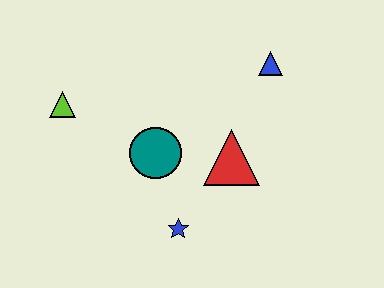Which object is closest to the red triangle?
The teal circle is closest to the red triangle.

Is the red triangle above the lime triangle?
No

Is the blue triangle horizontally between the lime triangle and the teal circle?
No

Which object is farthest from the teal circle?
The blue triangle is farthest from the teal circle.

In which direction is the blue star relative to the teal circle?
The blue star is below the teal circle.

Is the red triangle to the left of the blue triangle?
Yes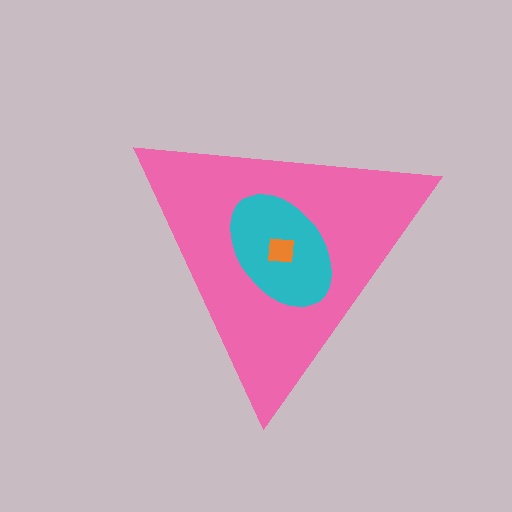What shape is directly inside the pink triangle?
The cyan ellipse.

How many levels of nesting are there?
3.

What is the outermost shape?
The pink triangle.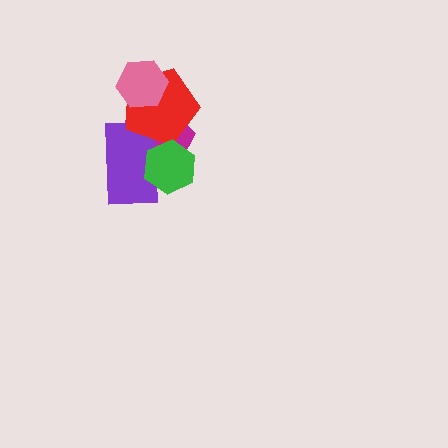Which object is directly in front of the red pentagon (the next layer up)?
The green hexagon is directly in front of the red pentagon.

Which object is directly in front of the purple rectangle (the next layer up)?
The red pentagon is directly in front of the purple rectangle.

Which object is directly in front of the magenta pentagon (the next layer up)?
The purple rectangle is directly in front of the magenta pentagon.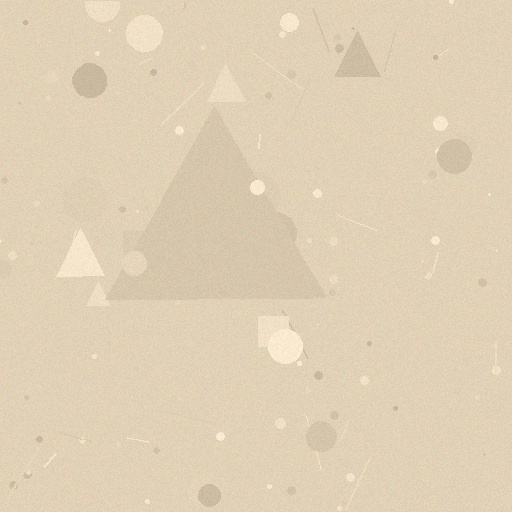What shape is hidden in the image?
A triangle is hidden in the image.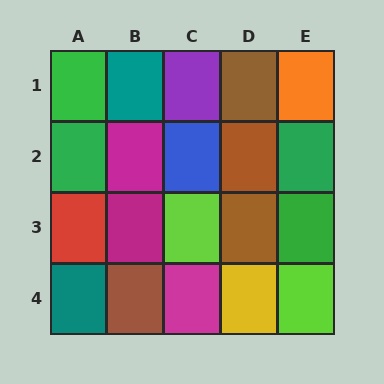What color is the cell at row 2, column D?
Brown.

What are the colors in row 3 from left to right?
Red, magenta, lime, brown, green.